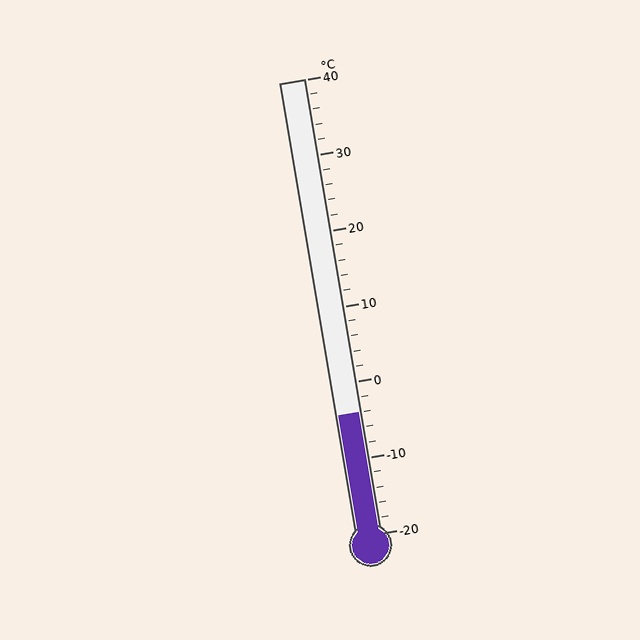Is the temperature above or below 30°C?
The temperature is below 30°C.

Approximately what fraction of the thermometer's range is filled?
The thermometer is filled to approximately 25% of its range.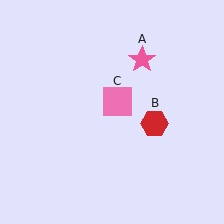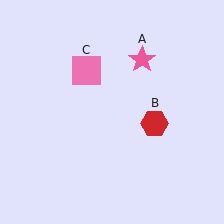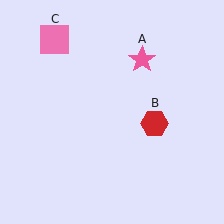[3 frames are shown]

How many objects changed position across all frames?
1 object changed position: pink square (object C).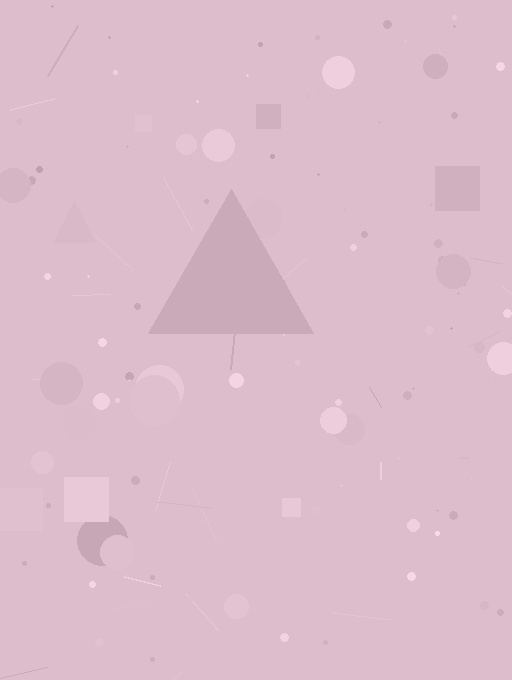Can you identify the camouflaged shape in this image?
The camouflaged shape is a triangle.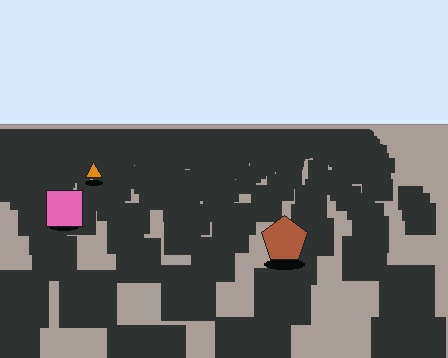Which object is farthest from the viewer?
The orange triangle is farthest from the viewer. It appears smaller and the ground texture around it is denser.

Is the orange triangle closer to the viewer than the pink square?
No. The pink square is closer — you can tell from the texture gradient: the ground texture is coarser near it.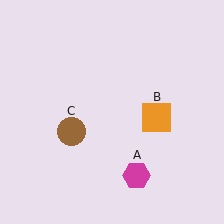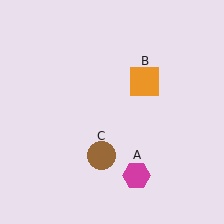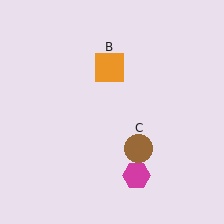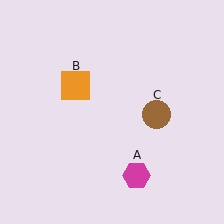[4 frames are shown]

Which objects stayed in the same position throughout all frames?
Magenta hexagon (object A) remained stationary.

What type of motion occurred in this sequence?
The orange square (object B), brown circle (object C) rotated counterclockwise around the center of the scene.